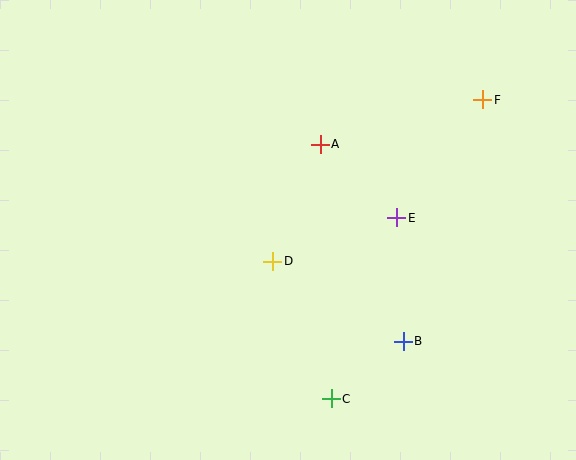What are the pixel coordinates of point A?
Point A is at (320, 144).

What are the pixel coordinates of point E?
Point E is at (397, 218).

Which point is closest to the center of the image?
Point D at (273, 261) is closest to the center.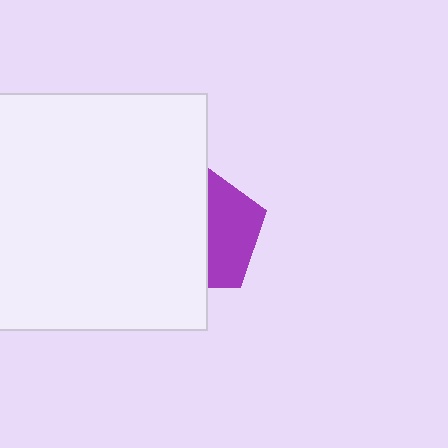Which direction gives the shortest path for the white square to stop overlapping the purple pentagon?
Moving left gives the shortest separation.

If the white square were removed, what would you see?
You would see the complete purple pentagon.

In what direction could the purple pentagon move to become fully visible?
The purple pentagon could move right. That would shift it out from behind the white square entirely.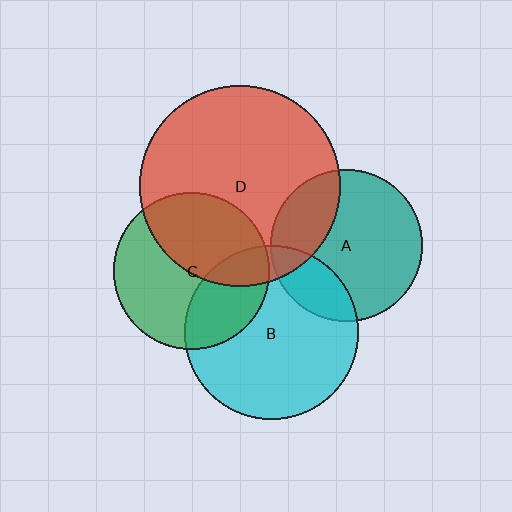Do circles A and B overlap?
Yes.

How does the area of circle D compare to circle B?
Approximately 1.3 times.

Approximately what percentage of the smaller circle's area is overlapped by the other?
Approximately 20%.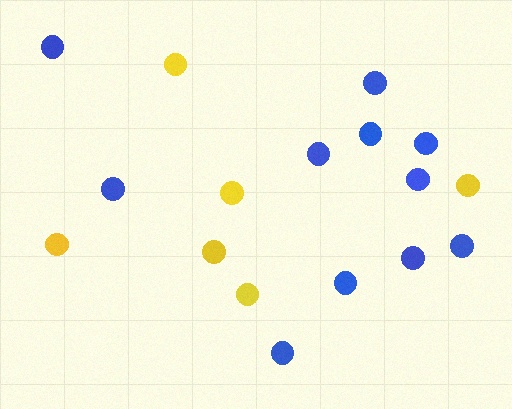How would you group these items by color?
There are 2 groups: one group of blue circles (11) and one group of yellow circles (6).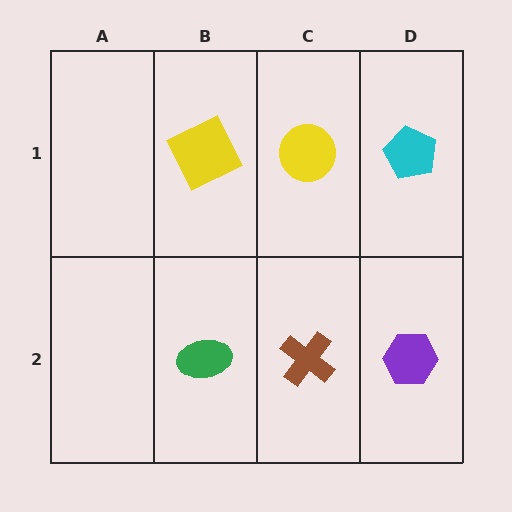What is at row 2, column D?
A purple hexagon.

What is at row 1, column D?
A cyan pentagon.